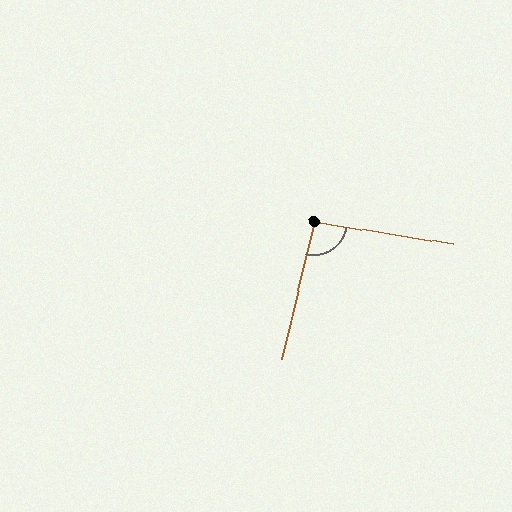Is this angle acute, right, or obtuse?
It is approximately a right angle.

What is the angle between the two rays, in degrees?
Approximately 94 degrees.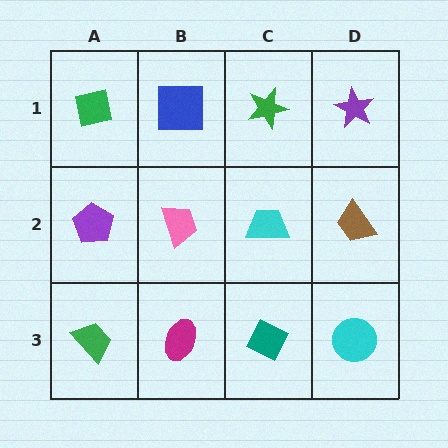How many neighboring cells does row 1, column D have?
2.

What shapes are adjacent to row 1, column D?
A brown trapezoid (row 2, column D), a green star (row 1, column C).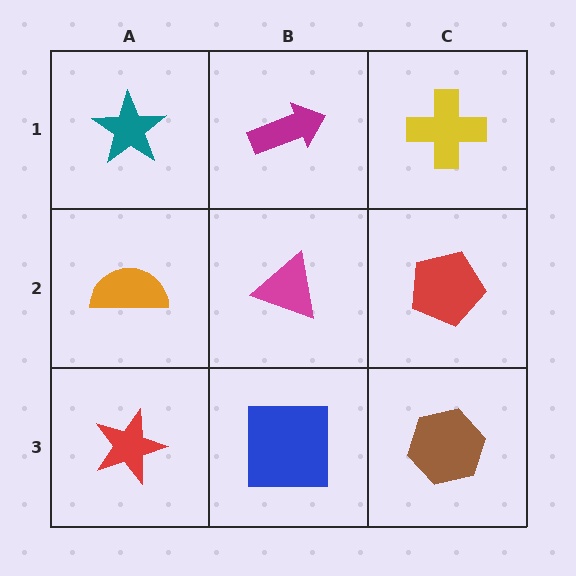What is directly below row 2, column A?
A red star.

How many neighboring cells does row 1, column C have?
2.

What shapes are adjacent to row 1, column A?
An orange semicircle (row 2, column A), a magenta arrow (row 1, column B).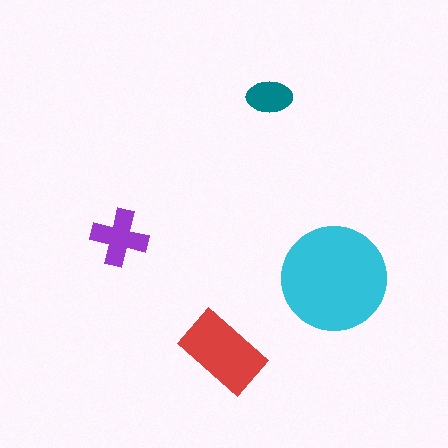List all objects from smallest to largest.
The teal ellipse, the purple cross, the red rectangle, the cyan circle.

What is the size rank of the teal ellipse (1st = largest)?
4th.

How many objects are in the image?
There are 4 objects in the image.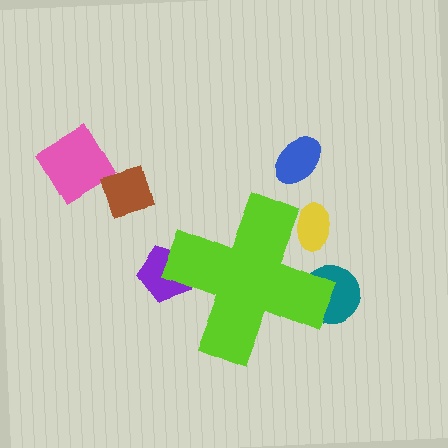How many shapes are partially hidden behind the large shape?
3 shapes are partially hidden.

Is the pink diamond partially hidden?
No, the pink diamond is fully visible.